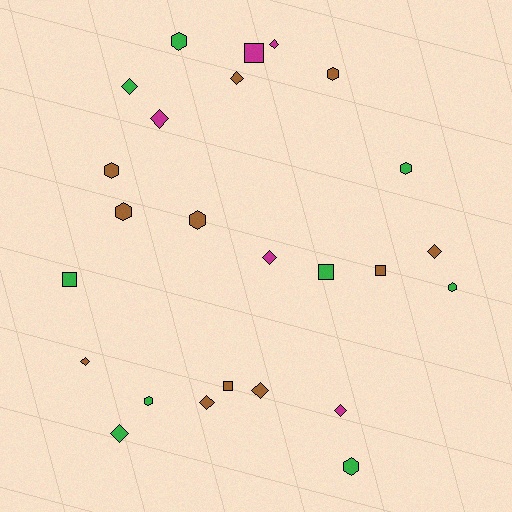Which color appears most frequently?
Brown, with 11 objects.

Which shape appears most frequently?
Diamond, with 11 objects.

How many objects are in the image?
There are 25 objects.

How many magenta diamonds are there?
There are 4 magenta diamonds.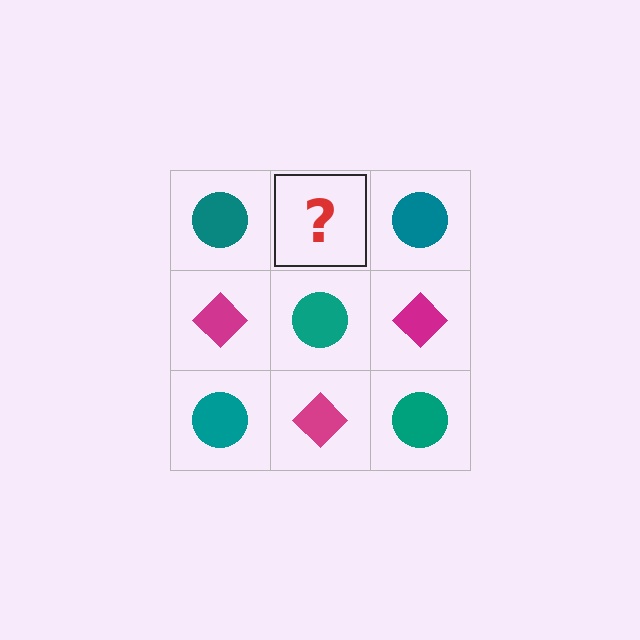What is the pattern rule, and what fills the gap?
The rule is that it alternates teal circle and magenta diamond in a checkerboard pattern. The gap should be filled with a magenta diamond.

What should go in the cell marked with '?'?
The missing cell should contain a magenta diamond.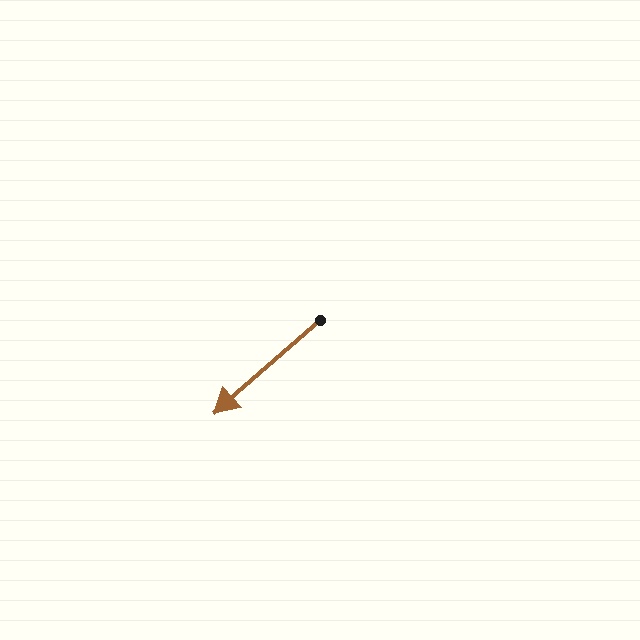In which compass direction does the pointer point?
Southwest.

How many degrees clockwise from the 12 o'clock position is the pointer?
Approximately 229 degrees.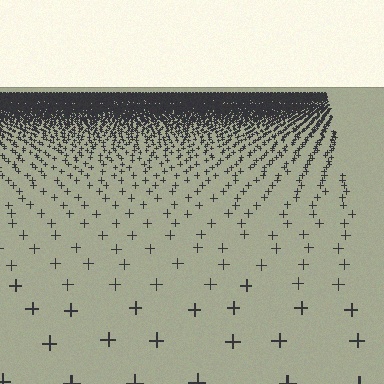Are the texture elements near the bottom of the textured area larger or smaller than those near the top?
Larger. Near the bottom, elements are closer to the viewer and appear at a bigger on-screen size.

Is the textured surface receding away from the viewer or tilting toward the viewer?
The surface is receding away from the viewer. Texture elements get smaller and denser toward the top.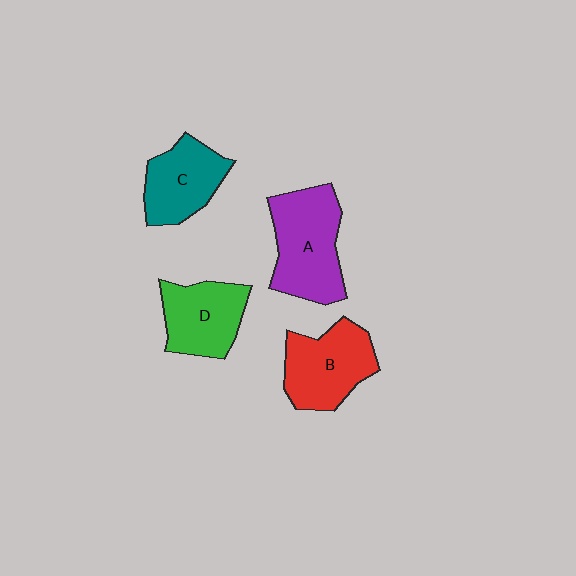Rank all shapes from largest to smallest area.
From largest to smallest: A (purple), B (red), D (green), C (teal).